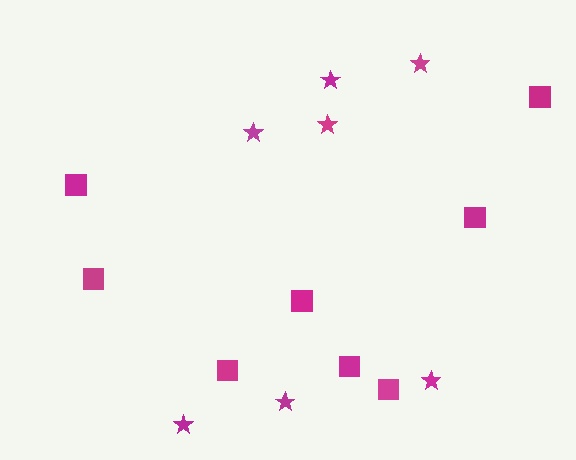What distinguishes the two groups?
There are 2 groups: one group of stars (7) and one group of squares (8).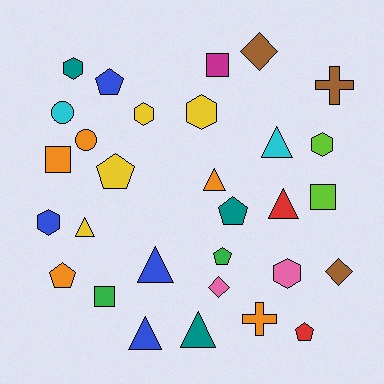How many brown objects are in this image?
There are 3 brown objects.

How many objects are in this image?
There are 30 objects.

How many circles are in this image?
There are 2 circles.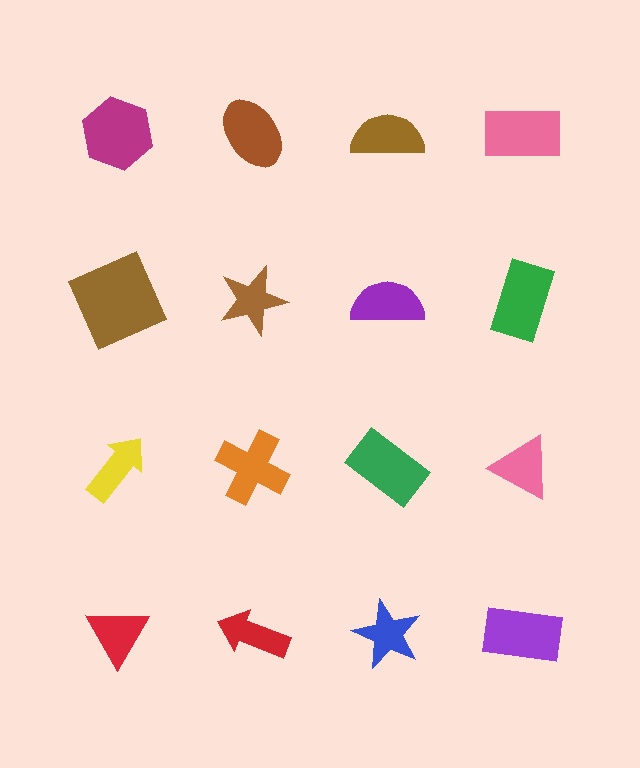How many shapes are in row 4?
4 shapes.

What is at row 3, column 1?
A yellow arrow.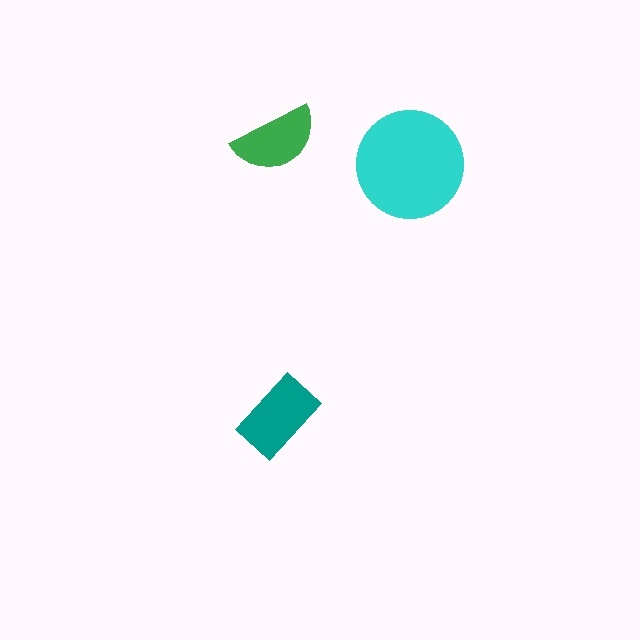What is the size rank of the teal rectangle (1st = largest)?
2nd.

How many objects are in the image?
There are 3 objects in the image.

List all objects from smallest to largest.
The green semicircle, the teal rectangle, the cyan circle.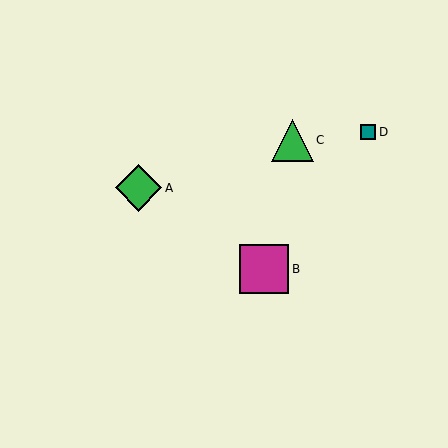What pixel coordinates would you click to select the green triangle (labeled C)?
Click at (293, 140) to select the green triangle C.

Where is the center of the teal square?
The center of the teal square is at (368, 132).